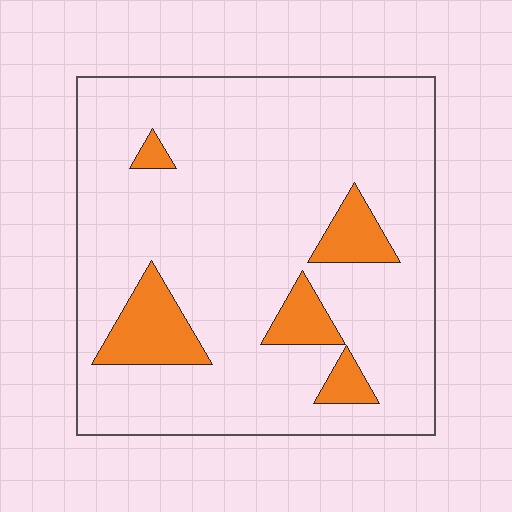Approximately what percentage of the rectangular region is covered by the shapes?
Approximately 15%.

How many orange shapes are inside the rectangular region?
5.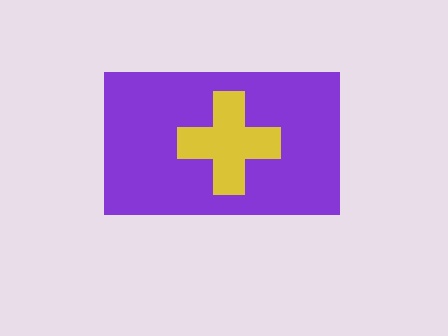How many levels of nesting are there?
2.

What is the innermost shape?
The yellow cross.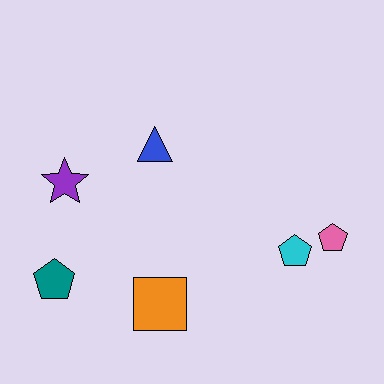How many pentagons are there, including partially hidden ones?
There are 3 pentagons.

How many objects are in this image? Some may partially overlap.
There are 6 objects.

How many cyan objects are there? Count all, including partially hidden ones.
There is 1 cyan object.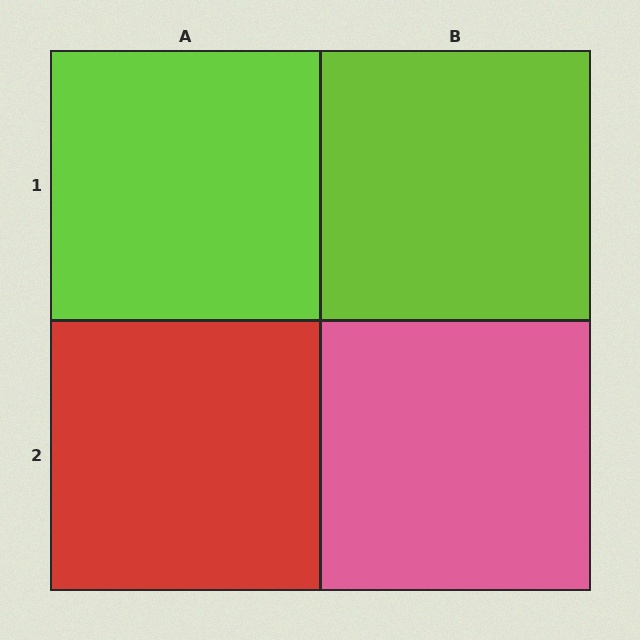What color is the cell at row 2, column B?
Pink.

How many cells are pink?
1 cell is pink.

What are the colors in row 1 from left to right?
Lime, lime.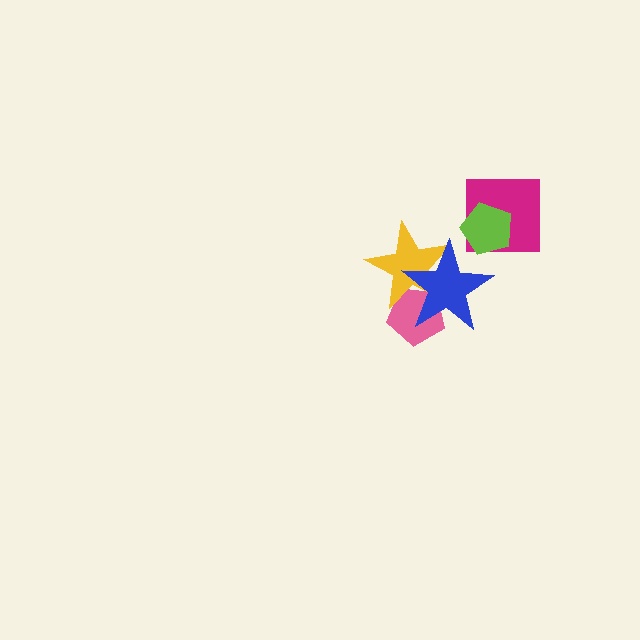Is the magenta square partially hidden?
Yes, it is partially covered by another shape.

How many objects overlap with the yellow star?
2 objects overlap with the yellow star.